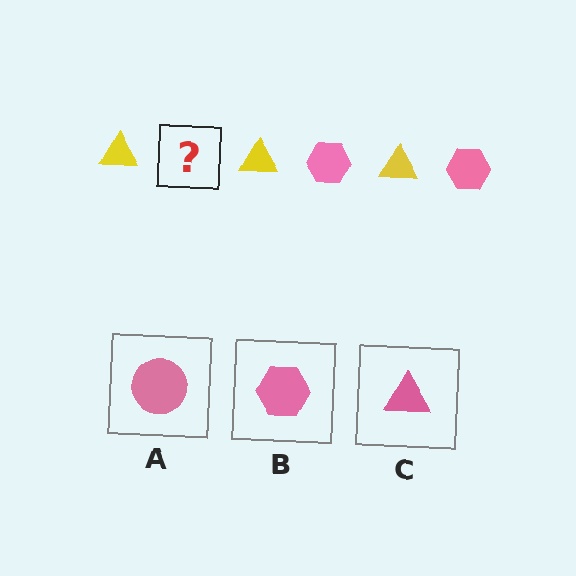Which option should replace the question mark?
Option B.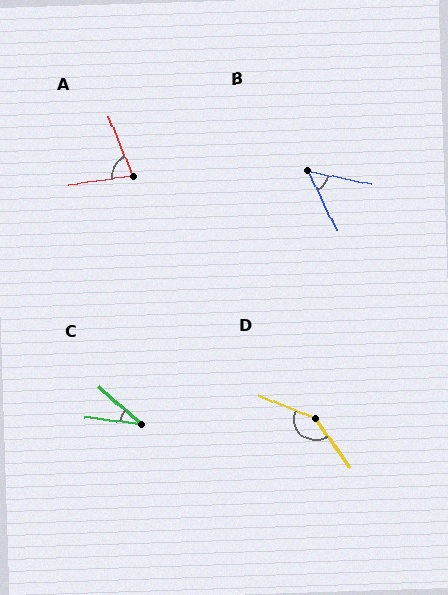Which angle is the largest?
D, at approximately 148 degrees.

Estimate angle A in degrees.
Approximately 76 degrees.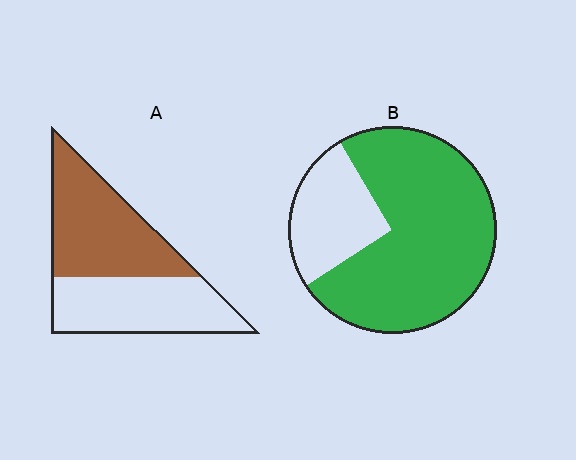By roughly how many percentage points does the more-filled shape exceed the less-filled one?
By roughly 20 percentage points (B over A).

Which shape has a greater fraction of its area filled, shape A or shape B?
Shape B.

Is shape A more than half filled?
Roughly half.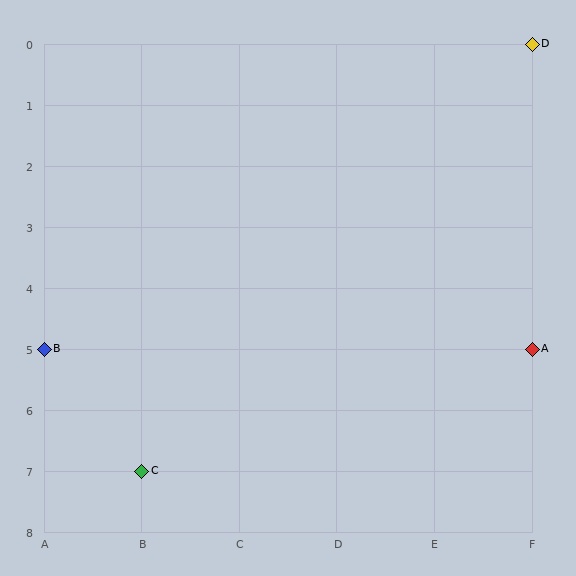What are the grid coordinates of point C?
Point C is at grid coordinates (B, 7).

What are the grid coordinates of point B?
Point B is at grid coordinates (A, 5).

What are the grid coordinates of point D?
Point D is at grid coordinates (F, 0).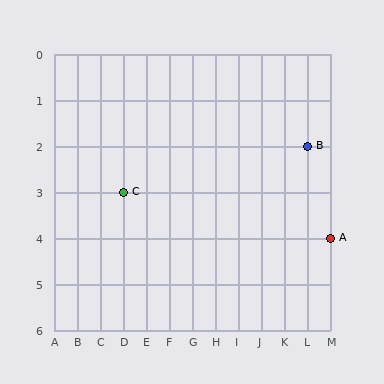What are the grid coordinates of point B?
Point B is at grid coordinates (L, 2).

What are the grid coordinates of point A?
Point A is at grid coordinates (M, 4).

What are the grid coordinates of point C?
Point C is at grid coordinates (D, 3).